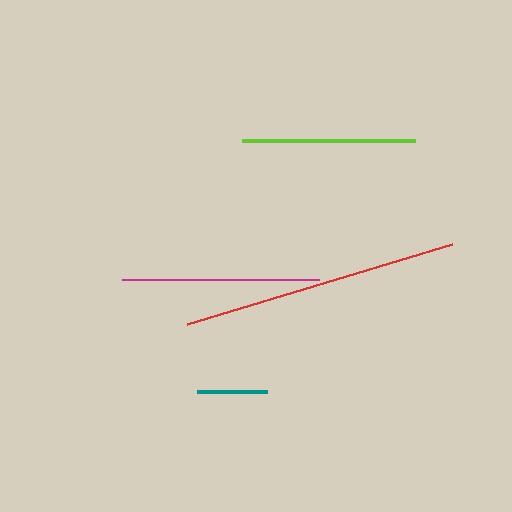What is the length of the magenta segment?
The magenta segment is approximately 197 pixels long.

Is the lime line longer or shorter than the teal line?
The lime line is longer than the teal line.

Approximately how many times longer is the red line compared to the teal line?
The red line is approximately 4.0 times the length of the teal line.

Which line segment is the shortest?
The teal line is the shortest at approximately 70 pixels.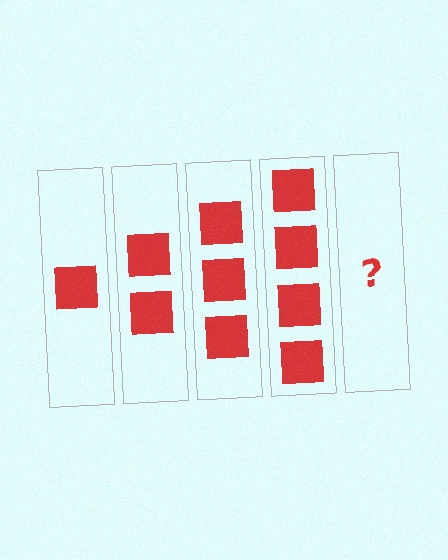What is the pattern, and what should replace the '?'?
The pattern is that each step adds one more square. The '?' should be 5 squares.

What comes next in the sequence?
The next element should be 5 squares.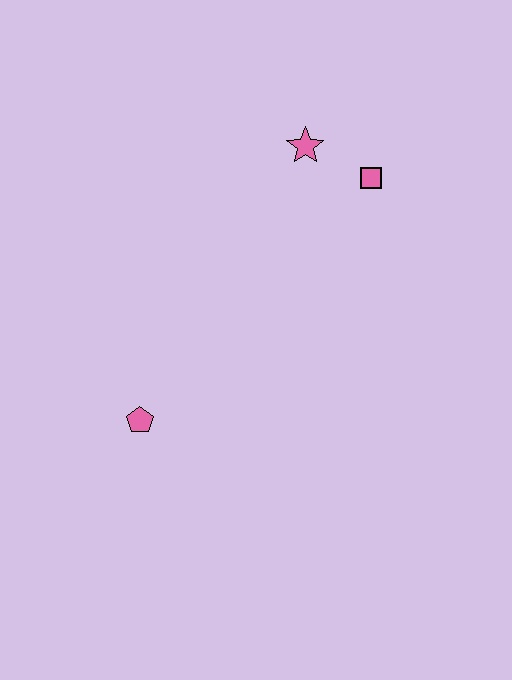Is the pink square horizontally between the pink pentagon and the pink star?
No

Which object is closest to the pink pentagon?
The pink star is closest to the pink pentagon.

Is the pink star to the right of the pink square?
No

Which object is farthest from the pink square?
The pink pentagon is farthest from the pink square.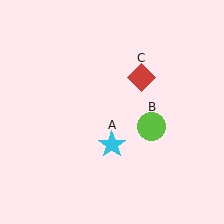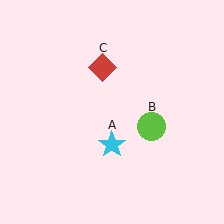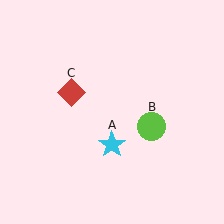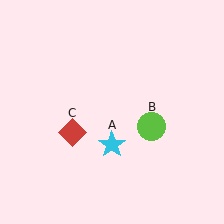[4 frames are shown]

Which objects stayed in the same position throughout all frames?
Cyan star (object A) and lime circle (object B) remained stationary.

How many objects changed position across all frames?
1 object changed position: red diamond (object C).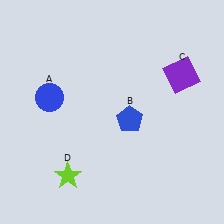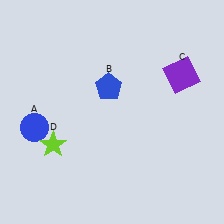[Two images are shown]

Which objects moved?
The objects that moved are: the blue circle (A), the blue pentagon (B), the lime star (D).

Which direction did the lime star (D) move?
The lime star (D) moved up.